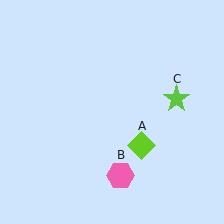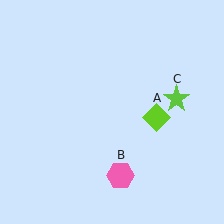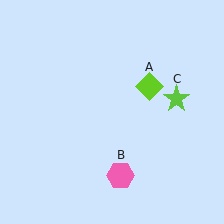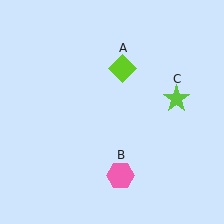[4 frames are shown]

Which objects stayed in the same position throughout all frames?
Pink hexagon (object B) and lime star (object C) remained stationary.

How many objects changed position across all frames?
1 object changed position: lime diamond (object A).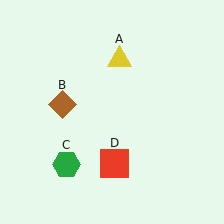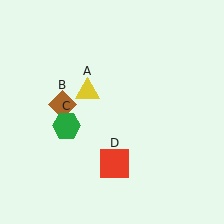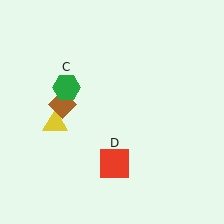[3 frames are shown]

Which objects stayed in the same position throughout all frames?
Brown diamond (object B) and red square (object D) remained stationary.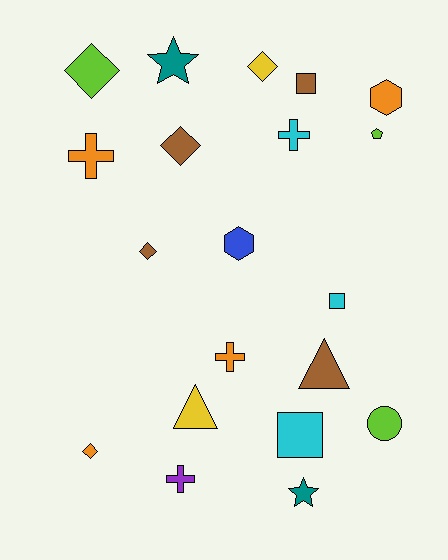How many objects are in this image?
There are 20 objects.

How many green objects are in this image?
There are no green objects.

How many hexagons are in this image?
There are 2 hexagons.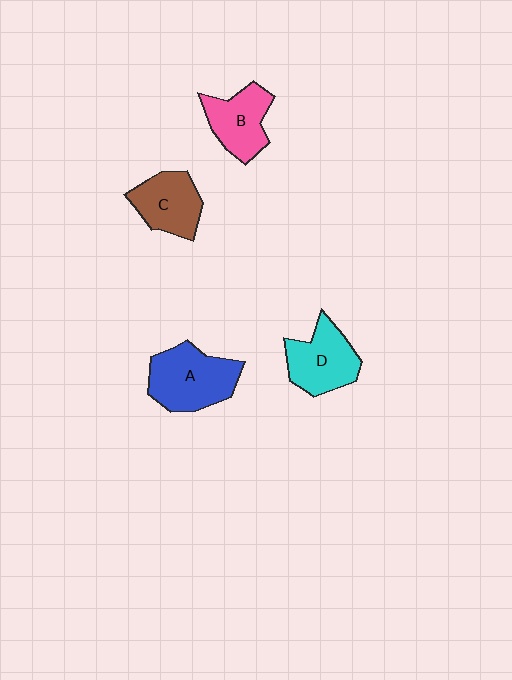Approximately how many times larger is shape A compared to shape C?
Approximately 1.3 times.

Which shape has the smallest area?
Shape C (brown).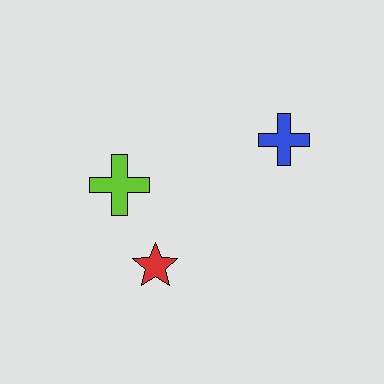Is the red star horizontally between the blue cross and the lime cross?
Yes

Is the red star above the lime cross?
No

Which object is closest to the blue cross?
The lime cross is closest to the blue cross.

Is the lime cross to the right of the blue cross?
No